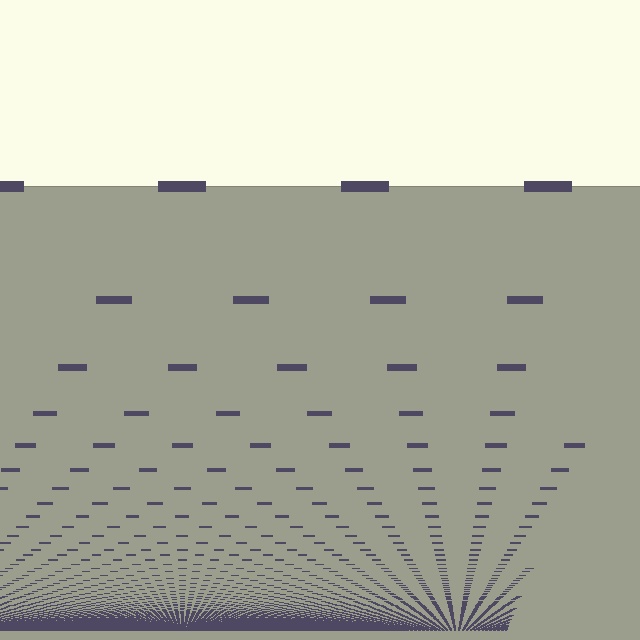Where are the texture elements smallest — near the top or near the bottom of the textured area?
Near the bottom.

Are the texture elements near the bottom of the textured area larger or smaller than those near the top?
Smaller. The gradient is inverted — elements near the bottom are smaller and denser.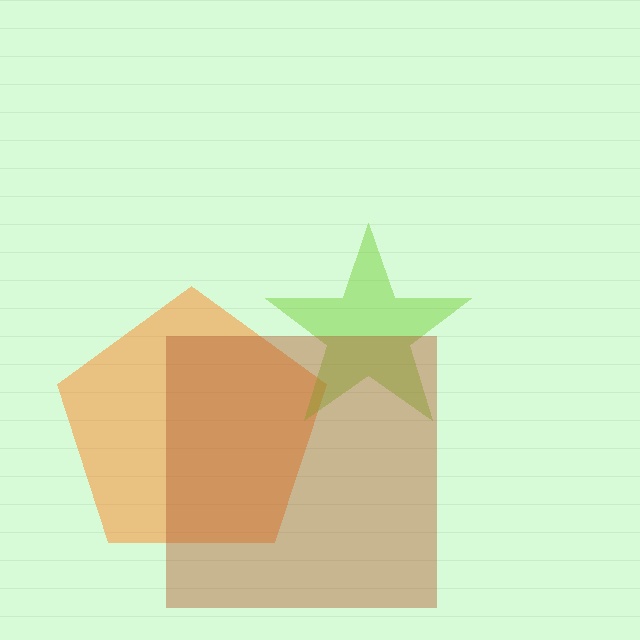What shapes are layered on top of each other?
The layered shapes are: an orange pentagon, a lime star, a brown square.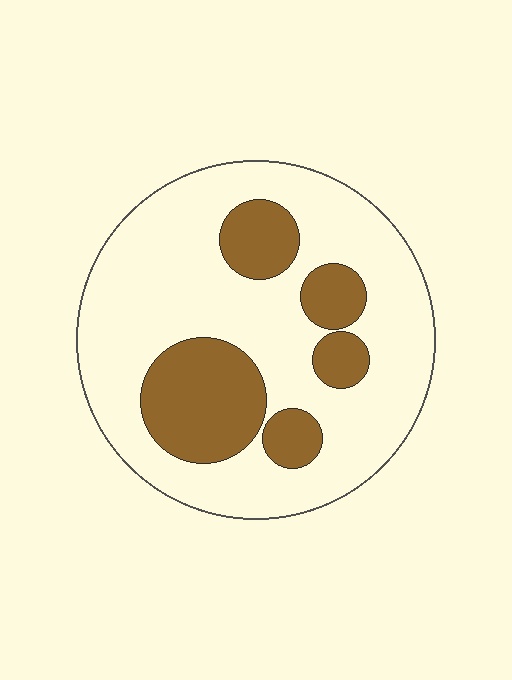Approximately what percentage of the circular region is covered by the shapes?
Approximately 25%.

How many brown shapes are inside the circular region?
5.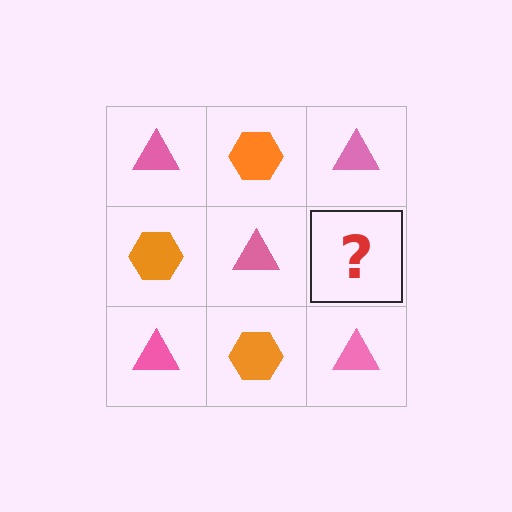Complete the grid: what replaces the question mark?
The question mark should be replaced with an orange hexagon.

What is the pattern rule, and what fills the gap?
The rule is that it alternates pink triangle and orange hexagon in a checkerboard pattern. The gap should be filled with an orange hexagon.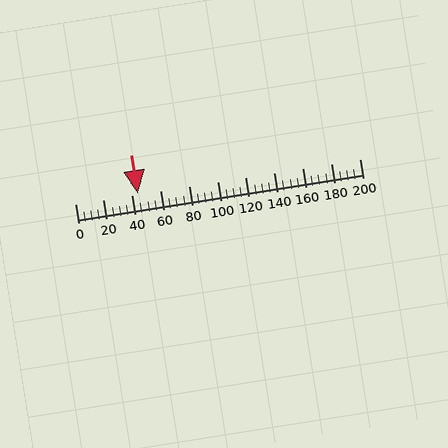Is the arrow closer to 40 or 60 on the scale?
The arrow is closer to 40.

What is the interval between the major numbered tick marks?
The major tick marks are spaced 20 units apart.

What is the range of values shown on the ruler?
The ruler shows values from 0 to 200.